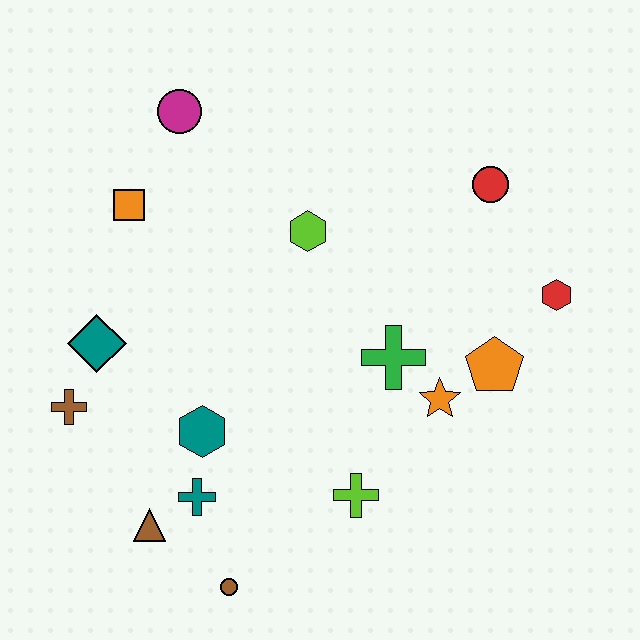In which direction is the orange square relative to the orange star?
The orange square is to the left of the orange star.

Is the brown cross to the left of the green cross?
Yes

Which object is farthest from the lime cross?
The magenta circle is farthest from the lime cross.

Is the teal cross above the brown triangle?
Yes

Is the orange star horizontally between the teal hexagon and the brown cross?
No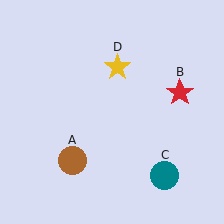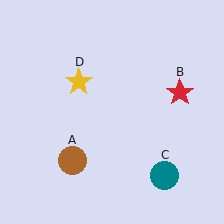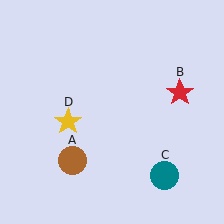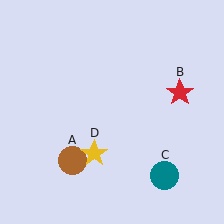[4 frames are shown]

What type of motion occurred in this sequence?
The yellow star (object D) rotated counterclockwise around the center of the scene.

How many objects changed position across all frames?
1 object changed position: yellow star (object D).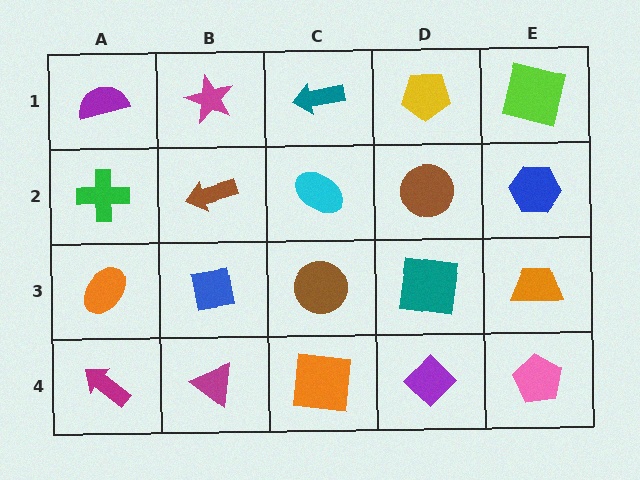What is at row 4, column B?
A magenta triangle.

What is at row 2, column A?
A green cross.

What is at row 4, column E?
A pink pentagon.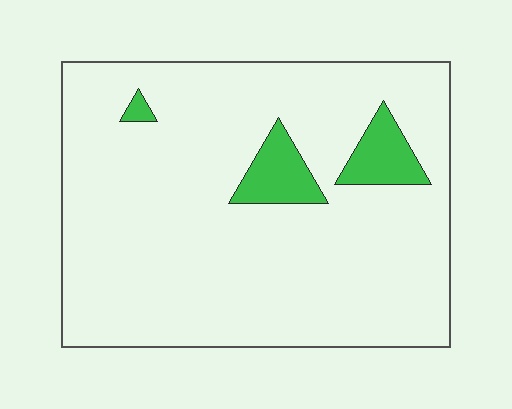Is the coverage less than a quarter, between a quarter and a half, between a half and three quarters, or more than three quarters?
Less than a quarter.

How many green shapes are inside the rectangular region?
3.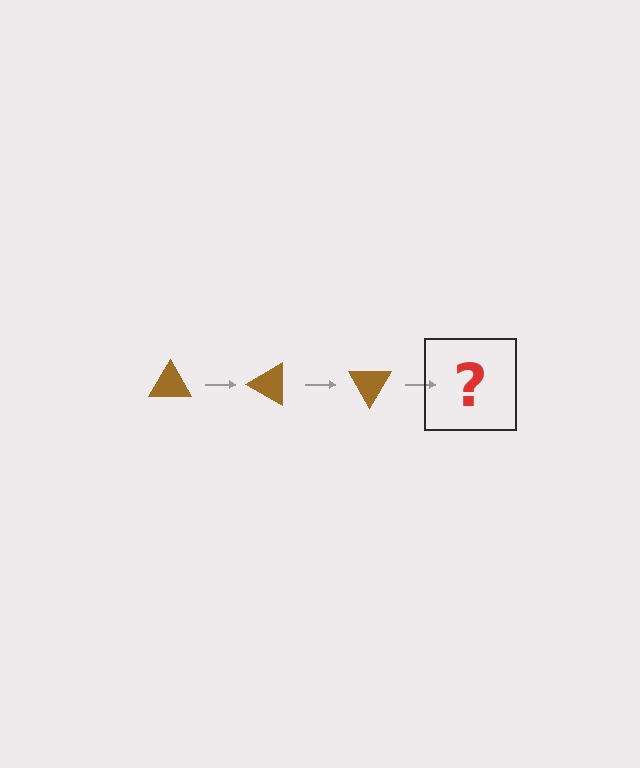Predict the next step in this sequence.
The next step is a brown triangle rotated 90 degrees.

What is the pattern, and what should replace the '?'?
The pattern is that the triangle rotates 30 degrees each step. The '?' should be a brown triangle rotated 90 degrees.